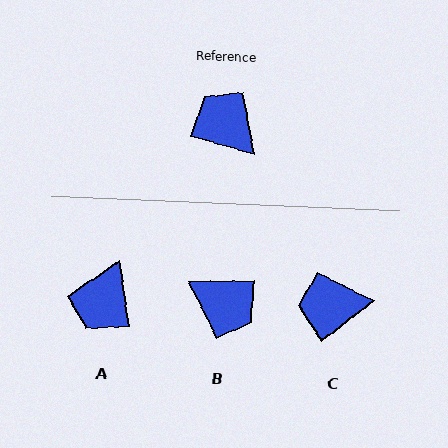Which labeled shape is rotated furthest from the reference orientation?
B, about 164 degrees away.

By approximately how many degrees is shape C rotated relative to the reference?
Approximately 53 degrees counter-clockwise.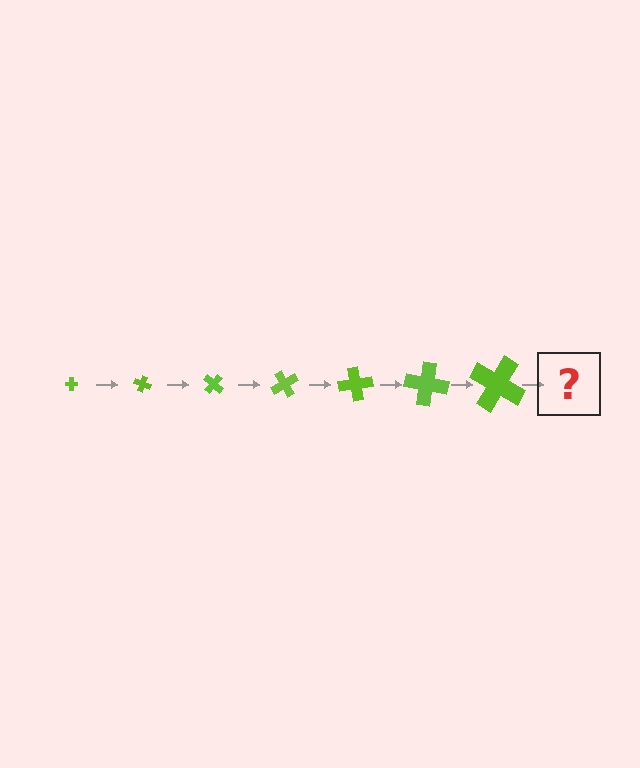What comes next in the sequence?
The next element should be a cross, larger than the previous one and rotated 140 degrees from the start.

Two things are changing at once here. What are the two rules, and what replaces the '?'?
The two rules are that the cross grows larger each step and it rotates 20 degrees each step. The '?' should be a cross, larger than the previous one and rotated 140 degrees from the start.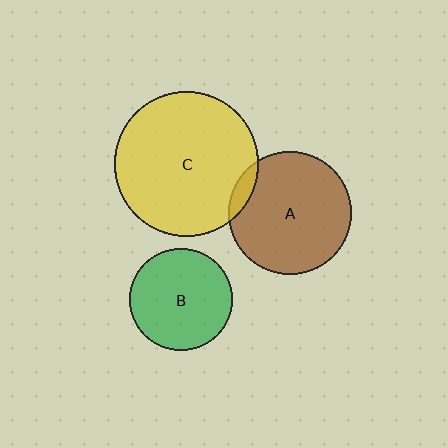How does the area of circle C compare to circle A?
Approximately 1.4 times.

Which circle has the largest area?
Circle C (yellow).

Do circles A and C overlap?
Yes.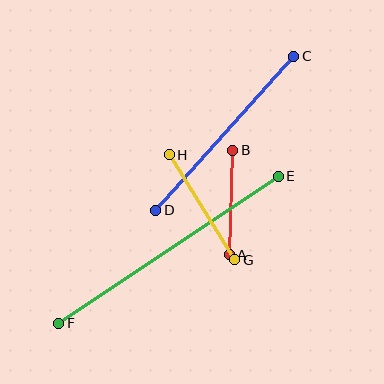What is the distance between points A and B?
The distance is approximately 105 pixels.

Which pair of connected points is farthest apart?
Points E and F are farthest apart.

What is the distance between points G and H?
The distance is approximately 124 pixels.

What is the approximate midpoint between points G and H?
The midpoint is at approximately (202, 207) pixels.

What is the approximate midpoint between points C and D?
The midpoint is at approximately (225, 133) pixels.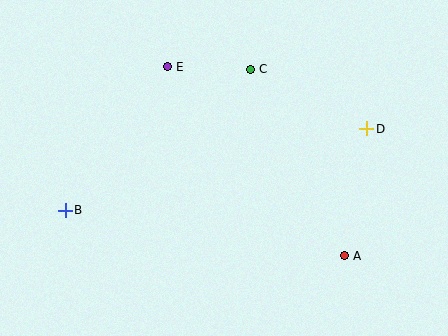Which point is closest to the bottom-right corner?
Point A is closest to the bottom-right corner.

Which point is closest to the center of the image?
Point C at (250, 69) is closest to the center.